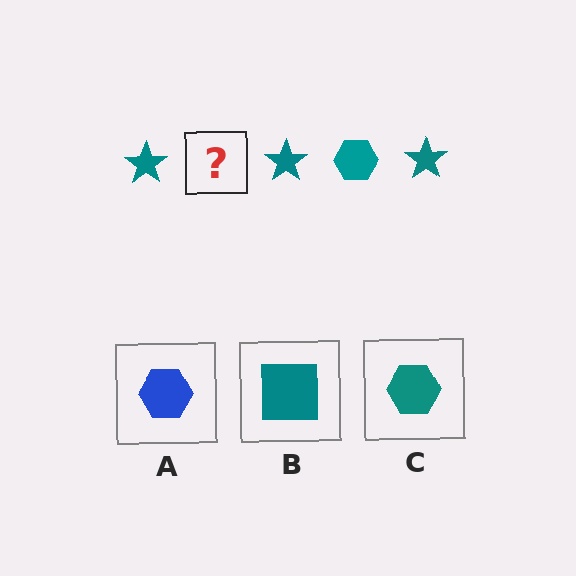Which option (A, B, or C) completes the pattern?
C.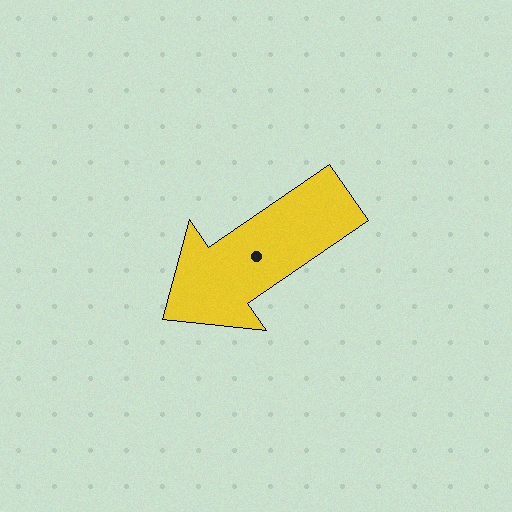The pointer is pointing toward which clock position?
Roughly 8 o'clock.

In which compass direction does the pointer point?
Southwest.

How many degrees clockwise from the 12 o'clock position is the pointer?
Approximately 236 degrees.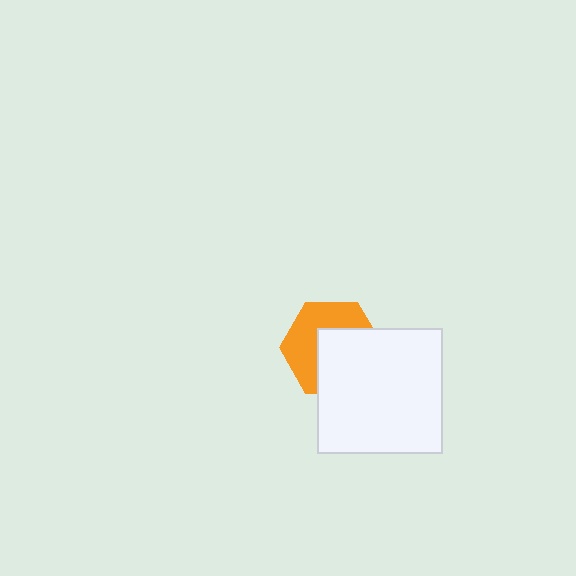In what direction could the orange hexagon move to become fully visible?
The orange hexagon could move toward the upper-left. That would shift it out from behind the white square entirely.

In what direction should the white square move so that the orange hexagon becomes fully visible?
The white square should move toward the lower-right. That is the shortest direction to clear the overlap and leave the orange hexagon fully visible.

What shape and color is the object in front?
The object in front is a white square.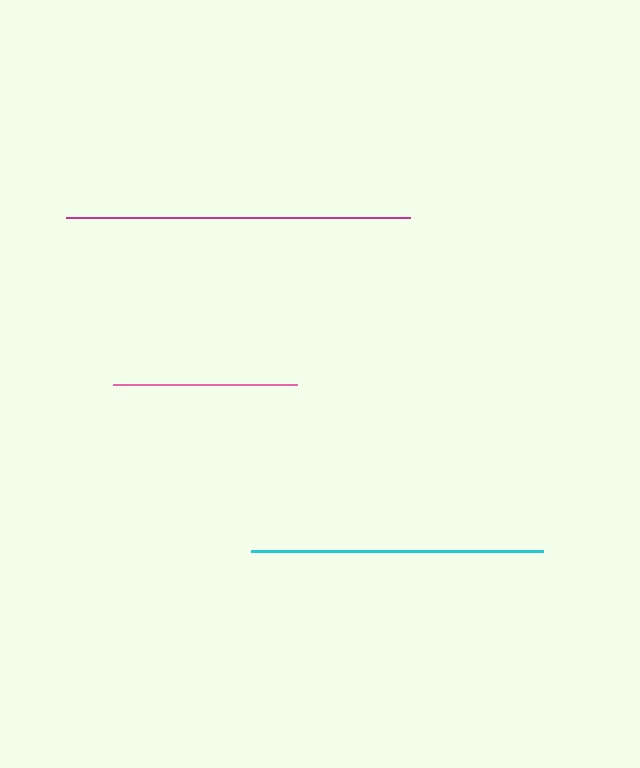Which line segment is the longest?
The magenta line is the longest at approximately 343 pixels.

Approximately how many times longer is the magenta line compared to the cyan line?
The magenta line is approximately 1.2 times the length of the cyan line.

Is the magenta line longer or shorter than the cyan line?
The magenta line is longer than the cyan line.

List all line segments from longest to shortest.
From longest to shortest: magenta, cyan, pink.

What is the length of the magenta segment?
The magenta segment is approximately 343 pixels long.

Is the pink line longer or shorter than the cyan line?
The cyan line is longer than the pink line.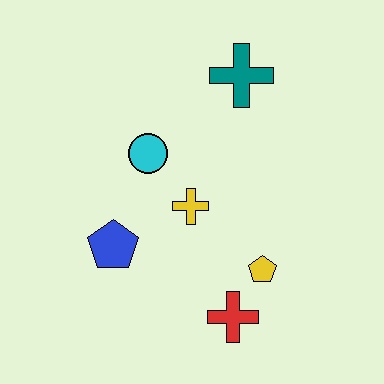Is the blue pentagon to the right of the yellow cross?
No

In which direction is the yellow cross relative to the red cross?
The yellow cross is above the red cross.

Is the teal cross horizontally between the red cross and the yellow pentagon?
Yes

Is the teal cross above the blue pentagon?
Yes